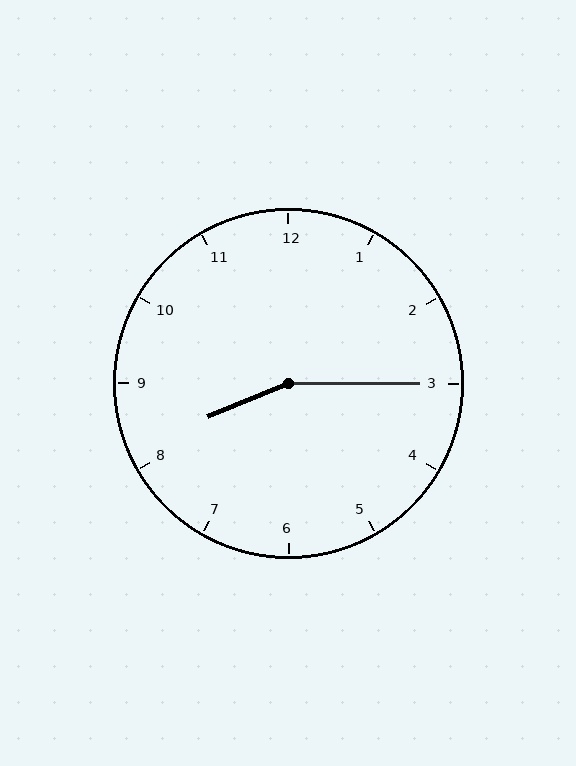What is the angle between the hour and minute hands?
Approximately 158 degrees.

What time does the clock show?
8:15.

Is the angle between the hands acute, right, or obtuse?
It is obtuse.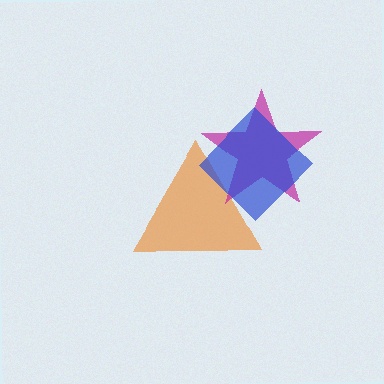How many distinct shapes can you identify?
There are 3 distinct shapes: an orange triangle, a magenta star, a blue diamond.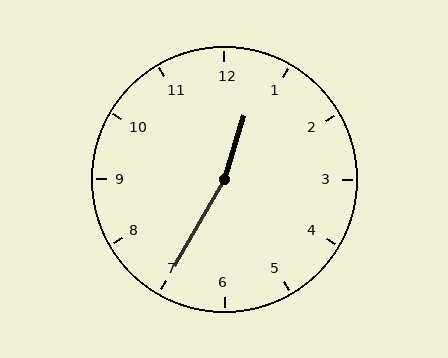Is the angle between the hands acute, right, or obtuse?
It is obtuse.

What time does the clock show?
12:35.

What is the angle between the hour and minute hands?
Approximately 168 degrees.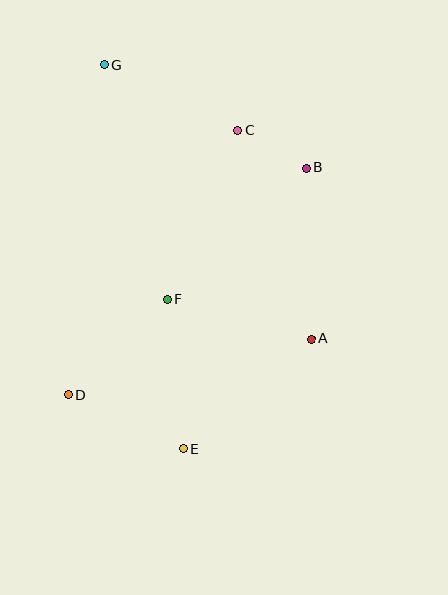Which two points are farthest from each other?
Points E and G are farthest from each other.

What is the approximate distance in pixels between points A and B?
The distance between A and B is approximately 171 pixels.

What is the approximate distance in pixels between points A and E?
The distance between A and E is approximately 169 pixels.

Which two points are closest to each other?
Points B and C are closest to each other.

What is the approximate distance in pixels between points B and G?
The distance between B and G is approximately 228 pixels.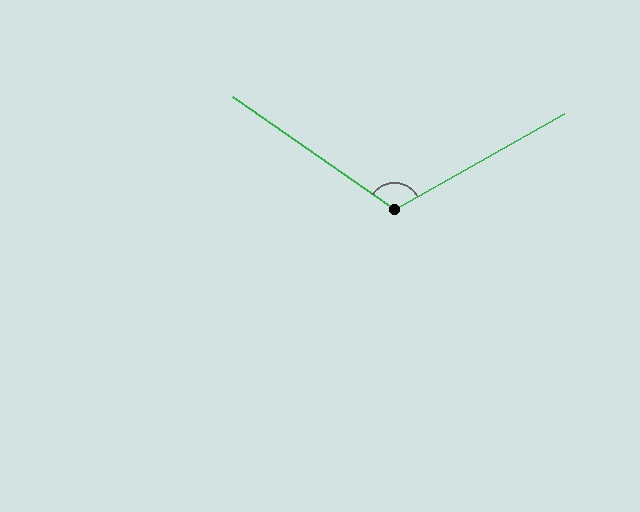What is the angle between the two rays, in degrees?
Approximately 115 degrees.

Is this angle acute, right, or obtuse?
It is obtuse.